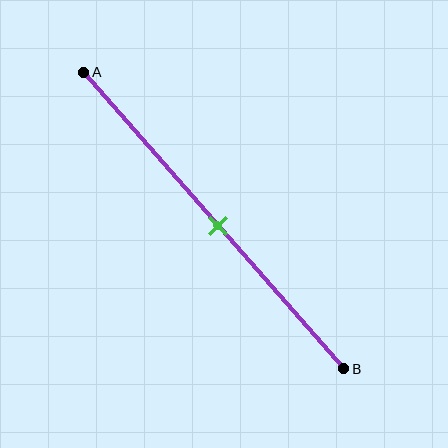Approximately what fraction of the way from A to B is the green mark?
The green mark is approximately 50% of the way from A to B.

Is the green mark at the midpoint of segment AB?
Yes, the mark is approximately at the midpoint.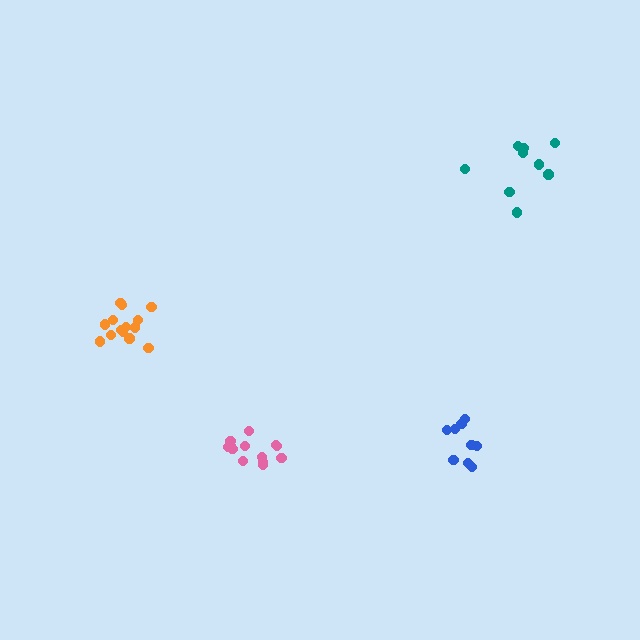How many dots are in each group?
Group 1: 9 dots, Group 2: 9 dots, Group 3: 13 dots, Group 4: 14 dots (45 total).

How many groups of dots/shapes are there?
There are 4 groups.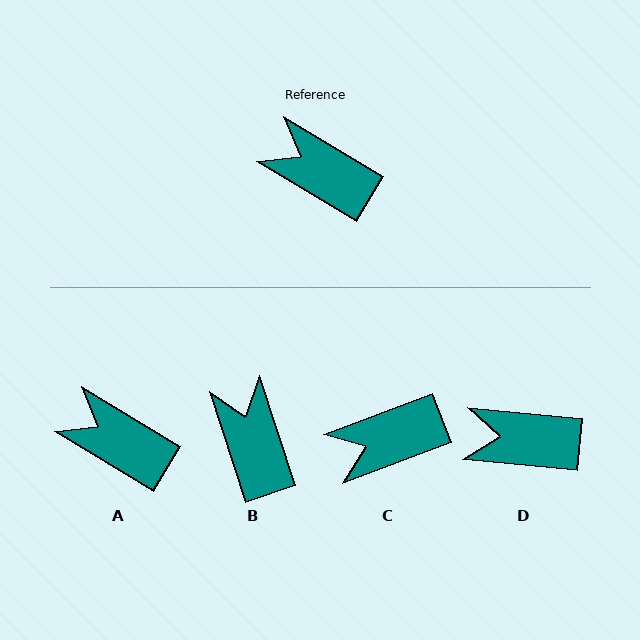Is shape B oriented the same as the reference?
No, it is off by about 41 degrees.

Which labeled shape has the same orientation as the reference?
A.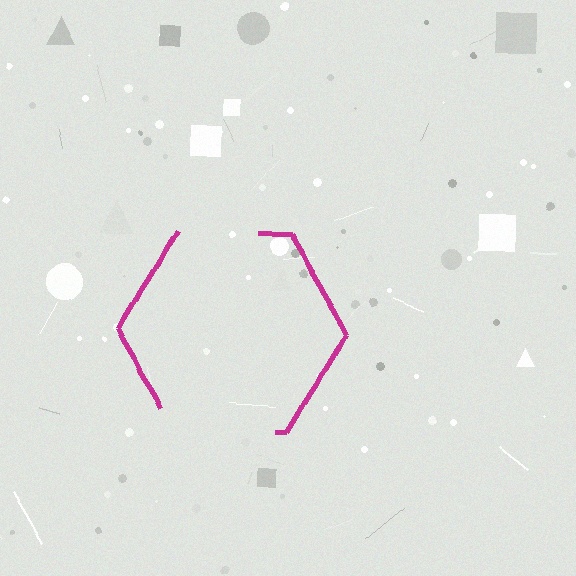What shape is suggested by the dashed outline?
The dashed outline suggests a hexagon.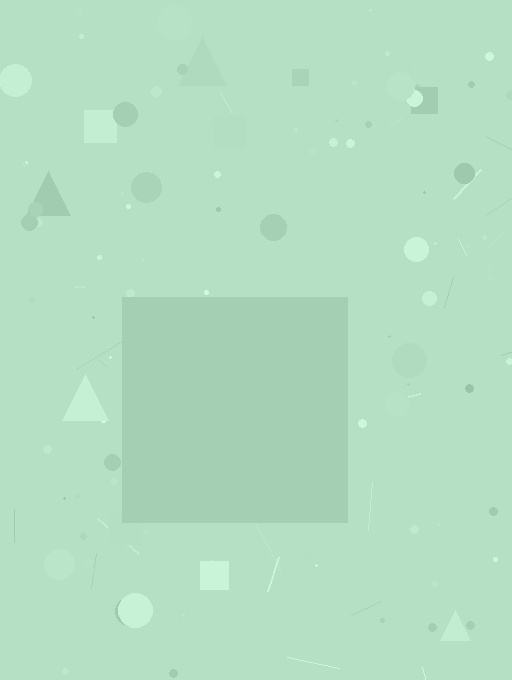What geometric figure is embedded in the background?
A square is embedded in the background.